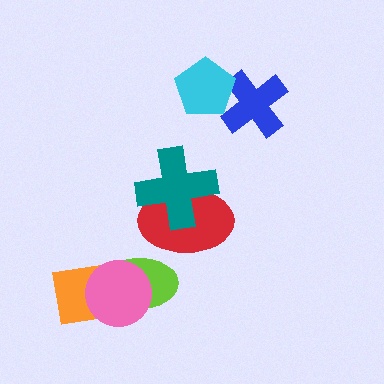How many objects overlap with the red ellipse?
2 objects overlap with the red ellipse.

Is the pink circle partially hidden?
No, no other shape covers it.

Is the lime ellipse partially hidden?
Yes, it is partially covered by another shape.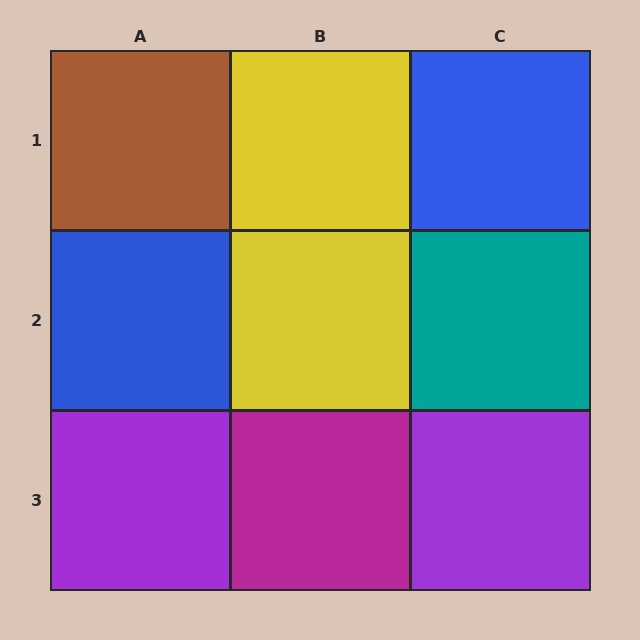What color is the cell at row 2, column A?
Blue.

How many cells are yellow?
2 cells are yellow.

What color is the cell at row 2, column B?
Yellow.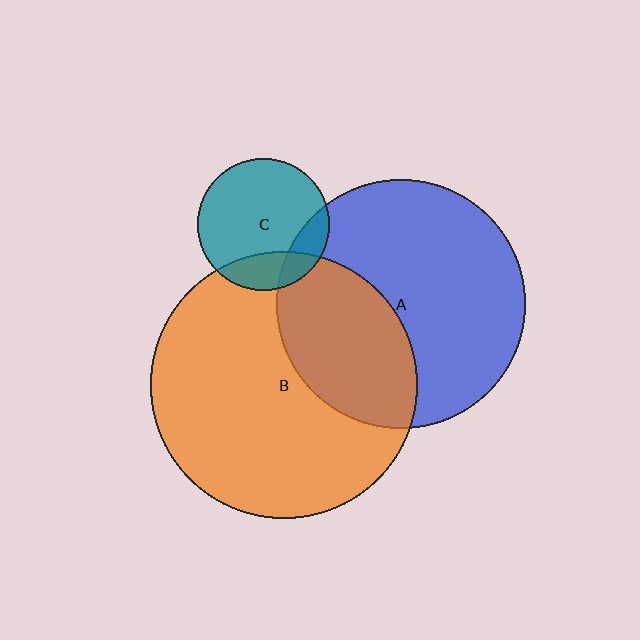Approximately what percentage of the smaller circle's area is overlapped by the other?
Approximately 35%.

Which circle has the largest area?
Circle B (orange).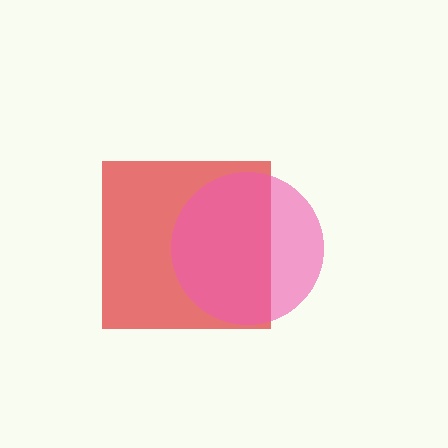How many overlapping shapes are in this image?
There are 2 overlapping shapes in the image.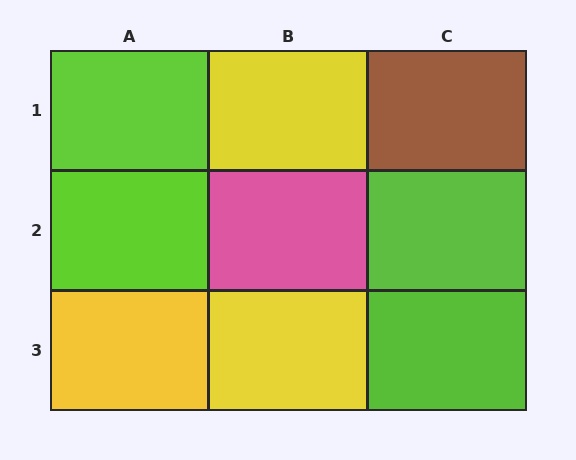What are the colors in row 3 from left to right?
Yellow, yellow, lime.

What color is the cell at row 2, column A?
Lime.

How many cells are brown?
1 cell is brown.